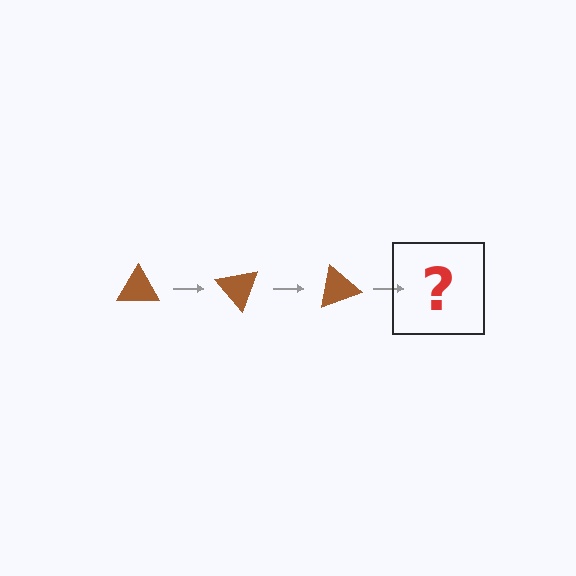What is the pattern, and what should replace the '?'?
The pattern is that the triangle rotates 50 degrees each step. The '?' should be a brown triangle rotated 150 degrees.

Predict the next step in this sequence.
The next step is a brown triangle rotated 150 degrees.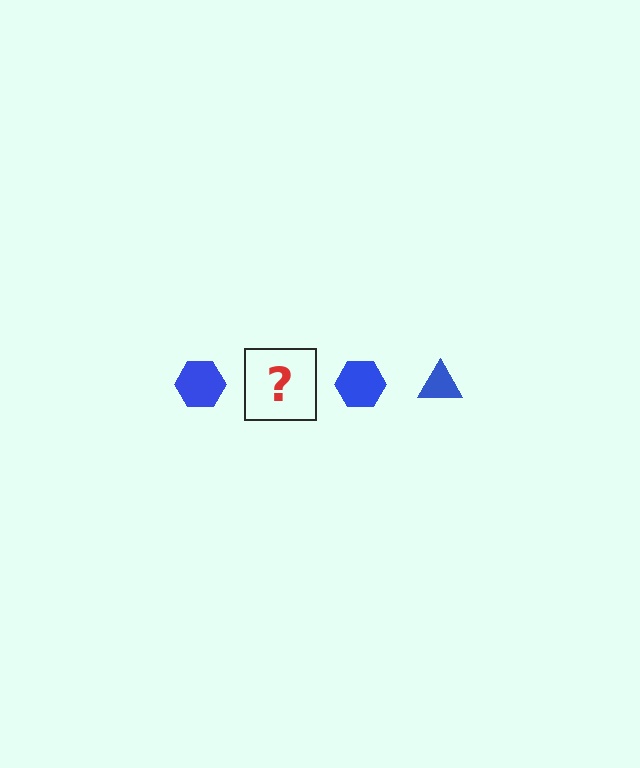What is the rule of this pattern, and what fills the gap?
The rule is that the pattern cycles through hexagon, triangle shapes in blue. The gap should be filled with a blue triangle.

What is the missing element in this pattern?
The missing element is a blue triangle.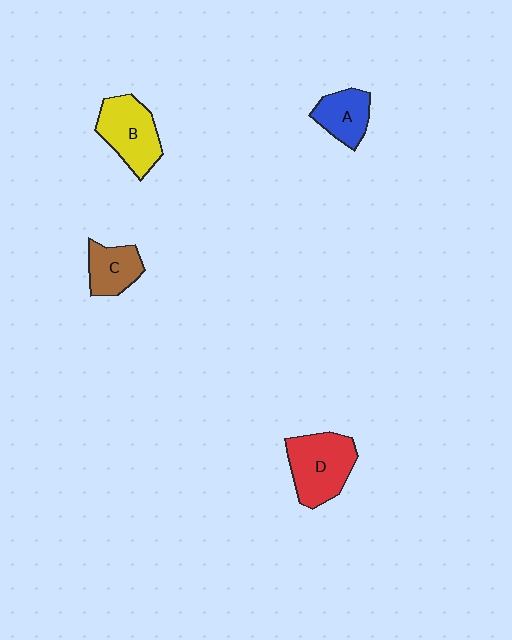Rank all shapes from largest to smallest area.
From largest to smallest: D (red), B (yellow), A (blue), C (brown).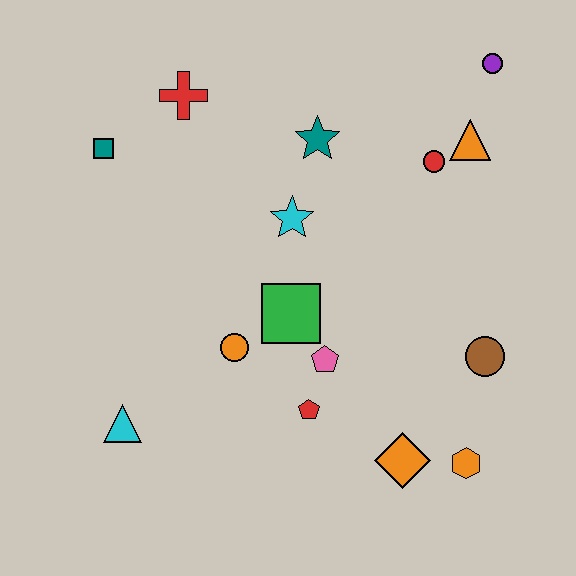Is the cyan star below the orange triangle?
Yes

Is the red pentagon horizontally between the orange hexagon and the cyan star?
Yes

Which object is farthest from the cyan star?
The orange hexagon is farthest from the cyan star.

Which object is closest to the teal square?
The red cross is closest to the teal square.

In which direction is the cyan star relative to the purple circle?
The cyan star is to the left of the purple circle.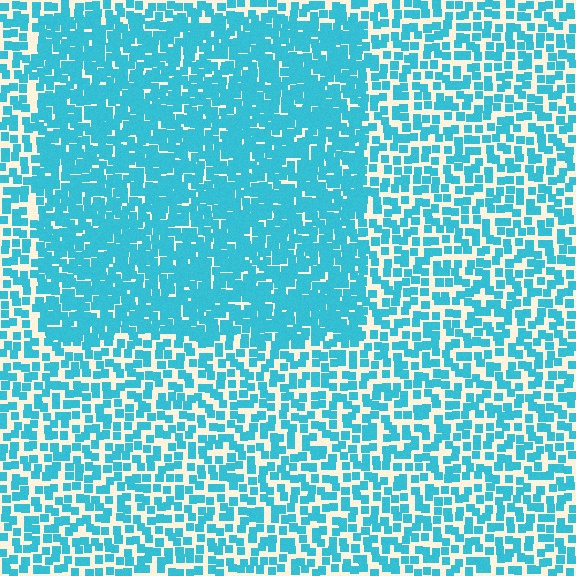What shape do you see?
I see a rectangle.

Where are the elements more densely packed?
The elements are more densely packed inside the rectangle boundary.